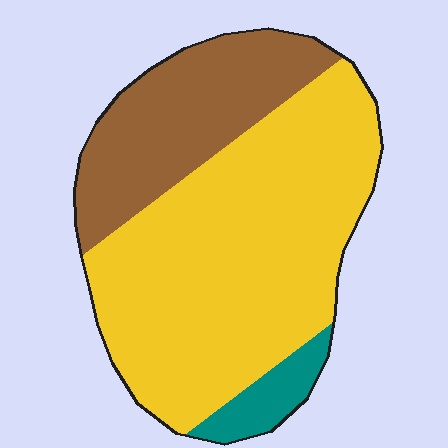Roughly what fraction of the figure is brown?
Brown takes up about one quarter (1/4) of the figure.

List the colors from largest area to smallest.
From largest to smallest: yellow, brown, teal.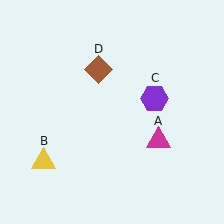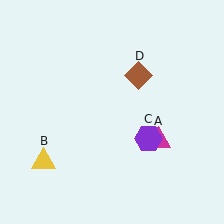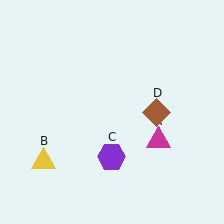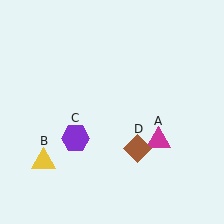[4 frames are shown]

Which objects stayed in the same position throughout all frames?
Magenta triangle (object A) and yellow triangle (object B) remained stationary.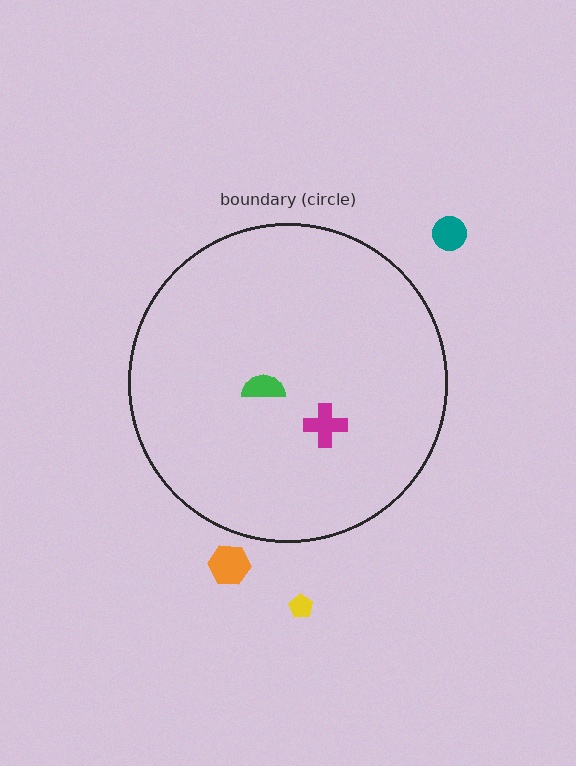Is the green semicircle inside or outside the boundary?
Inside.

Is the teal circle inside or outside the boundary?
Outside.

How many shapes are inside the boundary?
2 inside, 3 outside.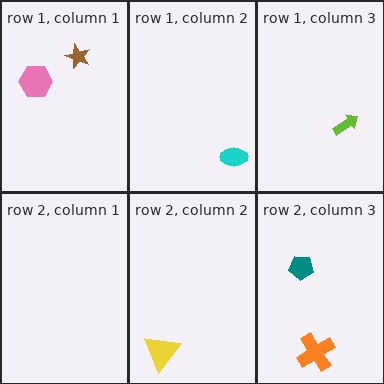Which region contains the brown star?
The row 1, column 1 region.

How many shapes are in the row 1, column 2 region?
1.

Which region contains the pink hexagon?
The row 1, column 1 region.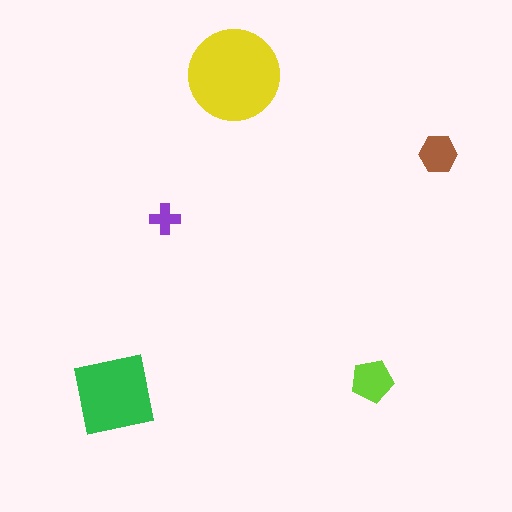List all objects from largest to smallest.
The yellow circle, the green square, the lime pentagon, the brown hexagon, the purple cross.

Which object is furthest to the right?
The brown hexagon is rightmost.